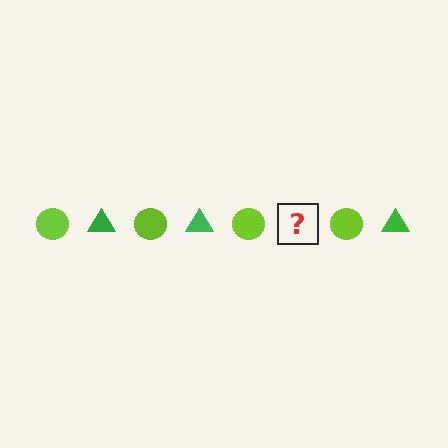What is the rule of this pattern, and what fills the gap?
The rule is that the pattern alternates between lime circle and green triangle. The gap should be filled with a green triangle.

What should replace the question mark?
The question mark should be replaced with a green triangle.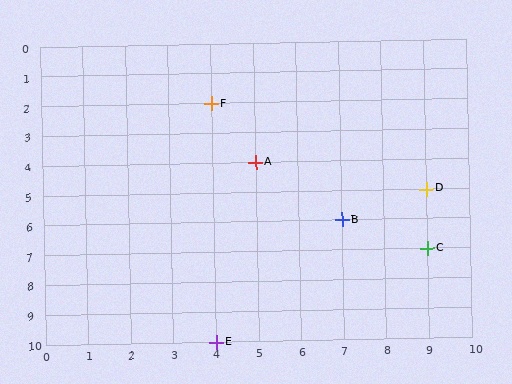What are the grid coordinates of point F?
Point F is at grid coordinates (4, 2).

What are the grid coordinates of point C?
Point C is at grid coordinates (9, 7).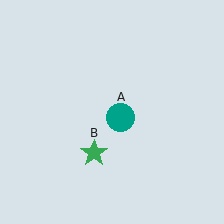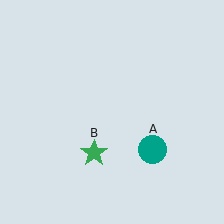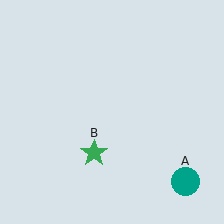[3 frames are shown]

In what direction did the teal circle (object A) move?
The teal circle (object A) moved down and to the right.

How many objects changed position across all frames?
1 object changed position: teal circle (object A).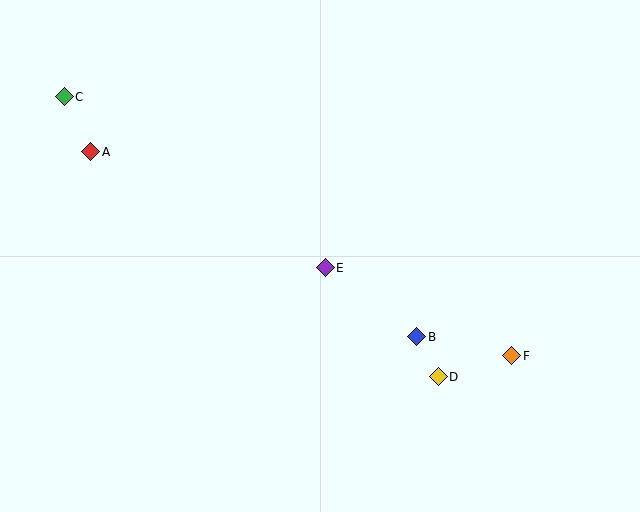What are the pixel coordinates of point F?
Point F is at (512, 356).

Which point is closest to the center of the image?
Point E at (325, 268) is closest to the center.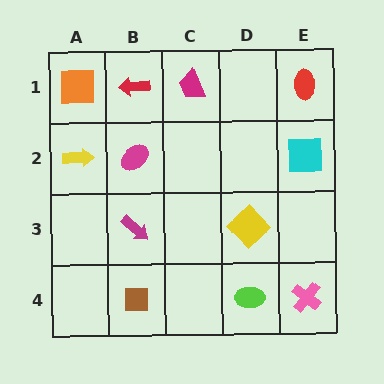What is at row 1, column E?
A red ellipse.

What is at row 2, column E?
A cyan square.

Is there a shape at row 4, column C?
No, that cell is empty.